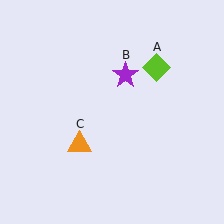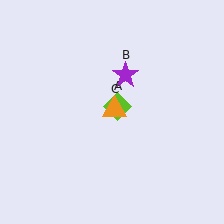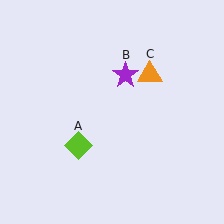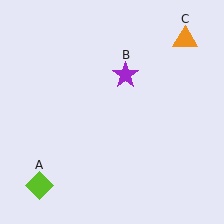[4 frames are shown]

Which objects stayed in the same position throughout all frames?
Purple star (object B) remained stationary.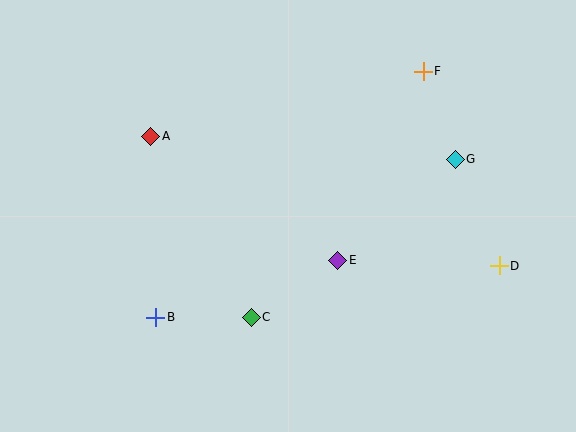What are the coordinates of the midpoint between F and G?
The midpoint between F and G is at (439, 115).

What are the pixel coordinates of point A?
Point A is at (151, 136).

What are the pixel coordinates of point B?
Point B is at (156, 317).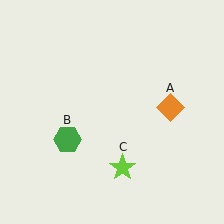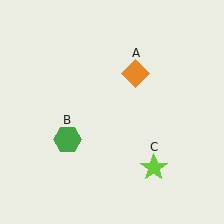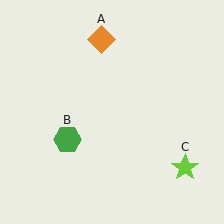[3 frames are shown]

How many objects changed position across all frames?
2 objects changed position: orange diamond (object A), lime star (object C).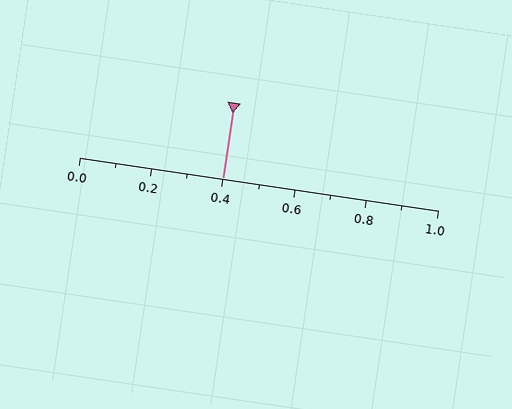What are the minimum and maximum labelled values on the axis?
The axis runs from 0.0 to 1.0.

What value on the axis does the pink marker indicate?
The marker indicates approximately 0.4.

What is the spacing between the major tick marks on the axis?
The major ticks are spaced 0.2 apart.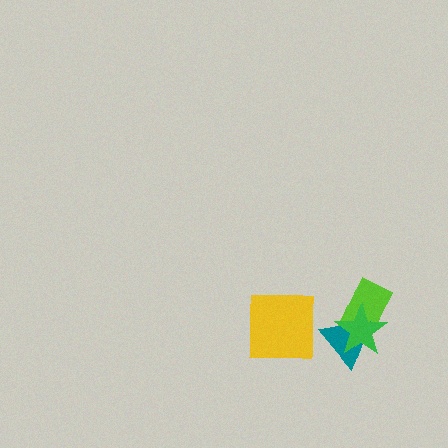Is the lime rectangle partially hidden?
Yes, it is partially covered by another shape.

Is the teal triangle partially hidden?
Yes, it is partially covered by another shape.